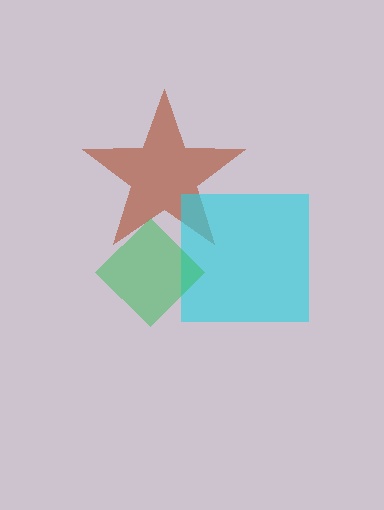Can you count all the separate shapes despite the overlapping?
Yes, there are 3 separate shapes.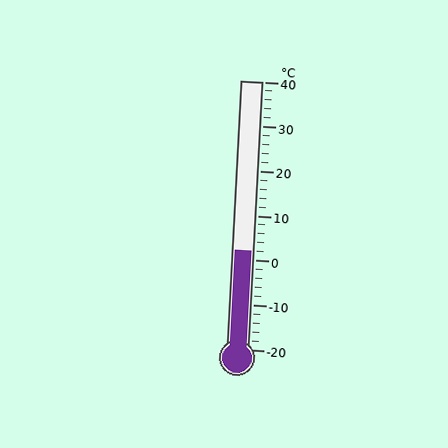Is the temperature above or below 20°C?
The temperature is below 20°C.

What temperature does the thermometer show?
The thermometer shows approximately 2°C.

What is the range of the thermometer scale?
The thermometer scale ranges from -20°C to 40°C.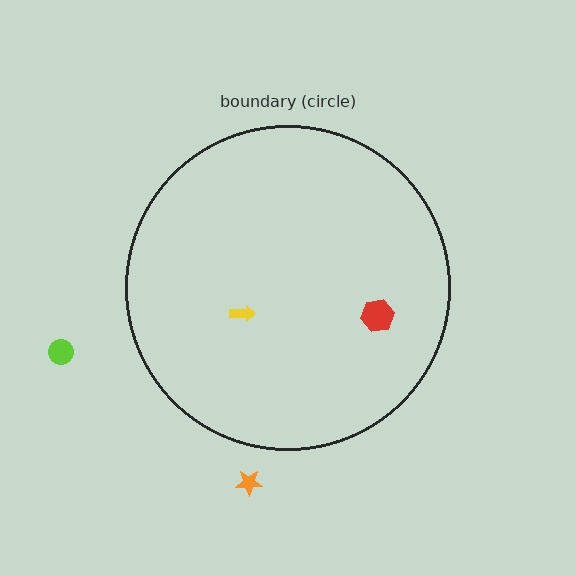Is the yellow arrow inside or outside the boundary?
Inside.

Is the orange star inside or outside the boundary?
Outside.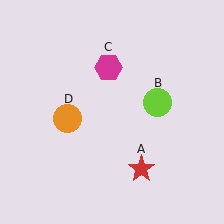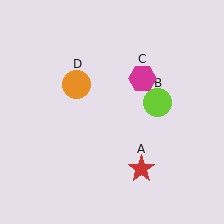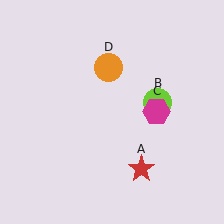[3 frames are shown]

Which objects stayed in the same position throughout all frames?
Red star (object A) and lime circle (object B) remained stationary.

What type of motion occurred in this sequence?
The magenta hexagon (object C), orange circle (object D) rotated clockwise around the center of the scene.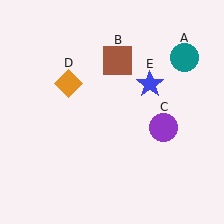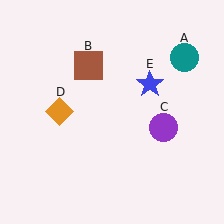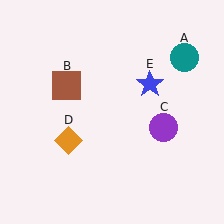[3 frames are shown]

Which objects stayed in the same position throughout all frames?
Teal circle (object A) and purple circle (object C) and blue star (object E) remained stationary.